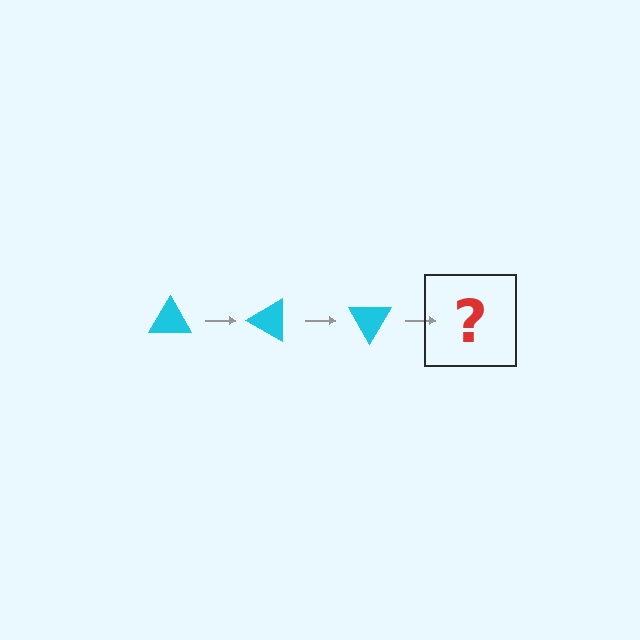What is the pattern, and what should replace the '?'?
The pattern is that the triangle rotates 30 degrees each step. The '?' should be a cyan triangle rotated 90 degrees.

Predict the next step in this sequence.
The next step is a cyan triangle rotated 90 degrees.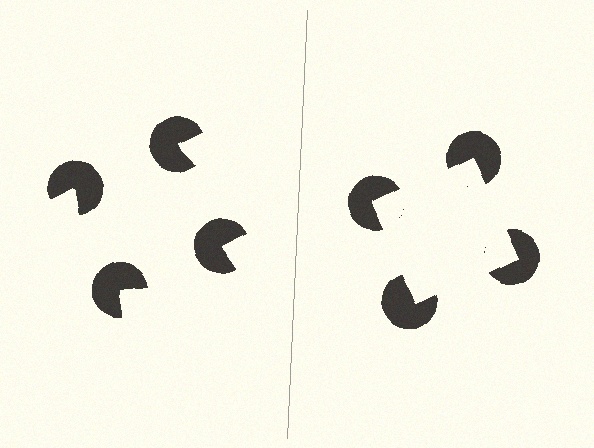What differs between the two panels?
The pac-man discs are positioned identically on both sides; only the wedge orientations differ. On the right they align to a square; on the left they are misaligned.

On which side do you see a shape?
An illusory square appears on the right side. On the left side the wedge cuts are rotated, so no coherent shape forms.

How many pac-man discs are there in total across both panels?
8 — 4 on each side.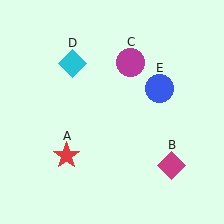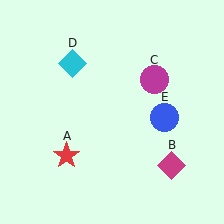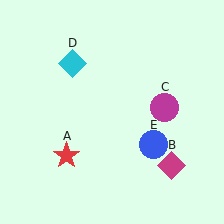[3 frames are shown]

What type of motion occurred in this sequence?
The magenta circle (object C), blue circle (object E) rotated clockwise around the center of the scene.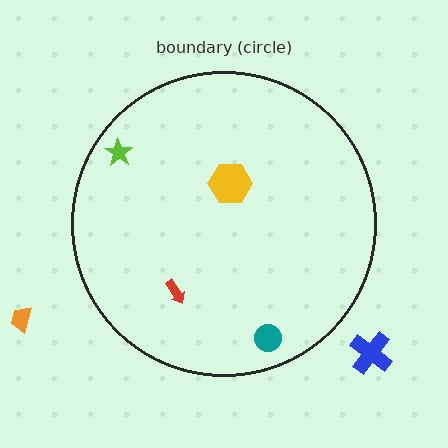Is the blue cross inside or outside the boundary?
Outside.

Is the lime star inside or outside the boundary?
Inside.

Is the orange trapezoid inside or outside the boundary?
Outside.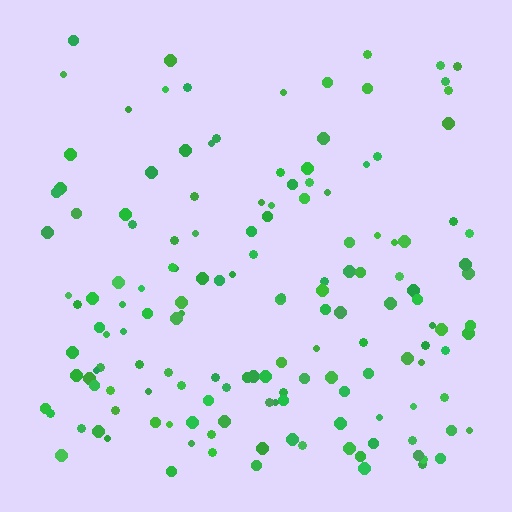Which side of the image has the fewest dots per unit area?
The top.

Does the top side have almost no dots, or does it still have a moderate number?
Still a moderate number, just noticeably fewer than the bottom.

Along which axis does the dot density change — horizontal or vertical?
Vertical.